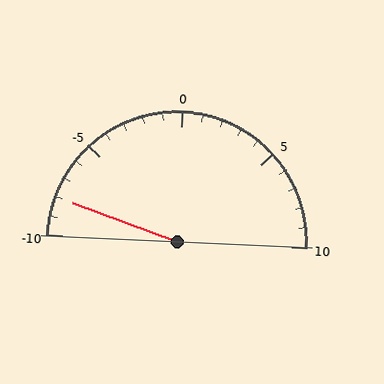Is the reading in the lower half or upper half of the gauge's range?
The reading is in the lower half of the range (-10 to 10).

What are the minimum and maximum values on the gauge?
The gauge ranges from -10 to 10.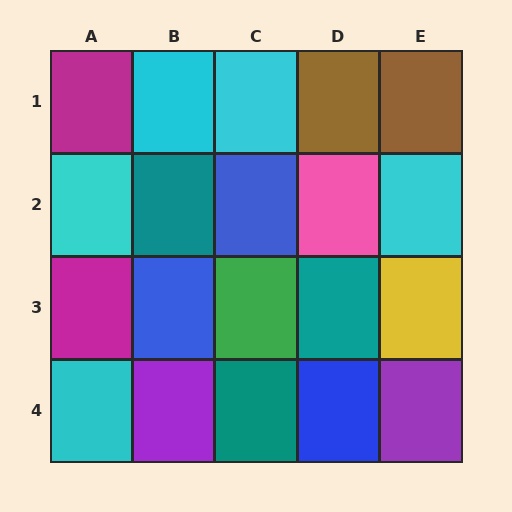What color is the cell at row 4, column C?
Teal.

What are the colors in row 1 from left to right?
Magenta, cyan, cyan, brown, brown.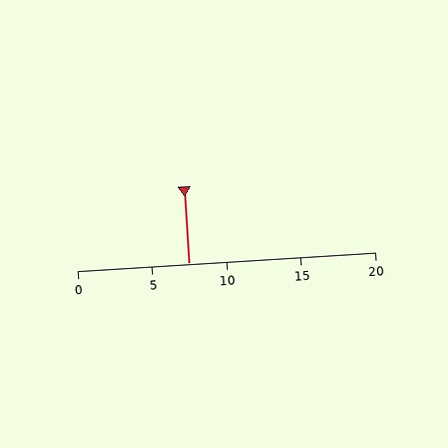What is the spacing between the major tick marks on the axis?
The major ticks are spaced 5 apart.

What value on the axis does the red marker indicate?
The marker indicates approximately 7.5.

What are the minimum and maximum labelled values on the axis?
The axis runs from 0 to 20.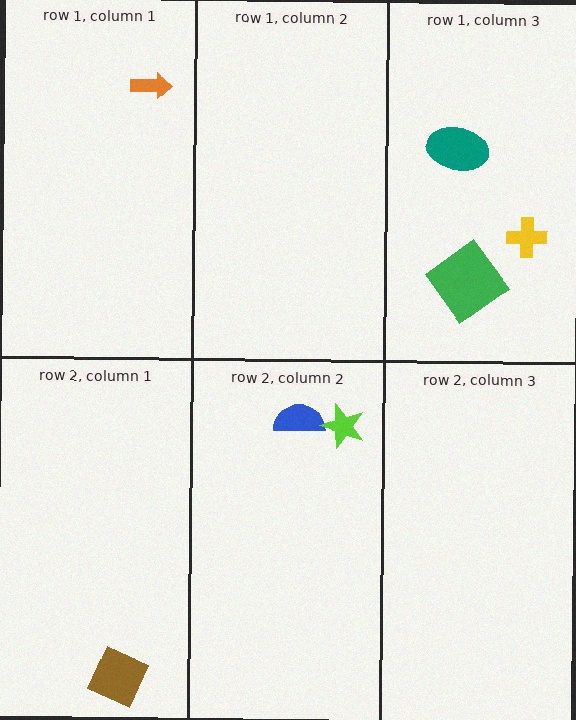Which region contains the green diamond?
The row 1, column 3 region.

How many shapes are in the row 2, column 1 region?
1.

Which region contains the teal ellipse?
The row 1, column 3 region.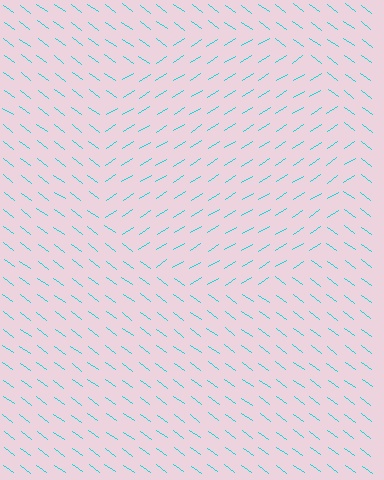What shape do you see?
I see a circle.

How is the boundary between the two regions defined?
The boundary is defined purely by a change in line orientation (approximately 69 degrees difference). All lines are the same color and thickness.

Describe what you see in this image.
The image is filled with small cyan line segments. A circle region in the image has lines oriented differently from the surrounding lines, creating a visible texture boundary.